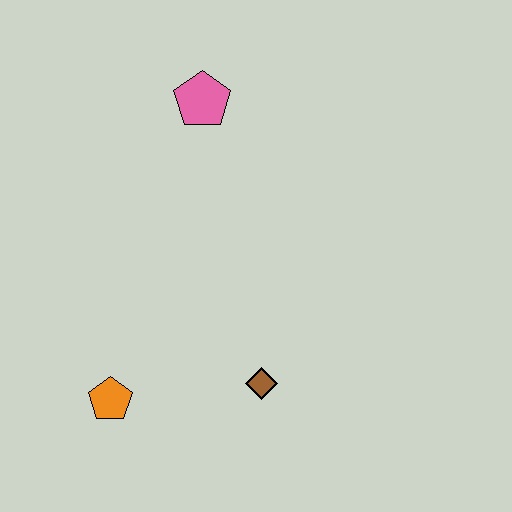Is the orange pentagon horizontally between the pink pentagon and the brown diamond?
No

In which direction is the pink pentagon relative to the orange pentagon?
The pink pentagon is above the orange pentagon.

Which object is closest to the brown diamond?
The orange pentagon is closest to the brown diamond.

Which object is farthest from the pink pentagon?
The orange pentagon is farthest from the pink pentagon.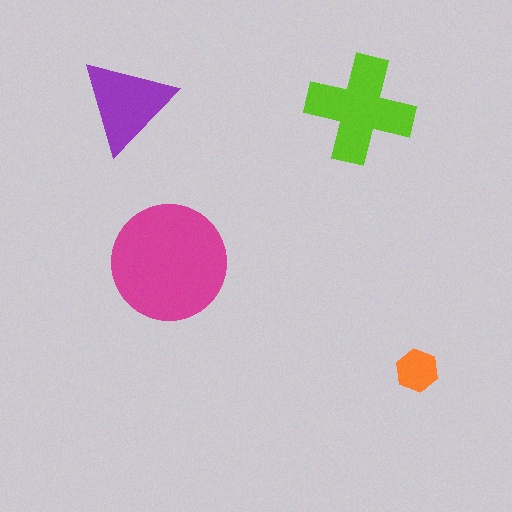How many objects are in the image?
There are 4 objects in the image.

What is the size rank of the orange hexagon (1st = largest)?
4th.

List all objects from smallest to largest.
The orange hexagon, the purple triangle, the lime cross, the magenta circle.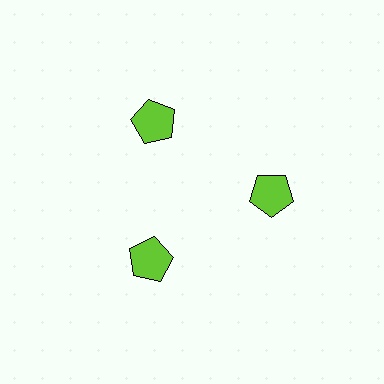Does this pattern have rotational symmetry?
Yes, this pattern has 3-fold rotational symmetry. It looks the same after rotating 120 degrees around the center.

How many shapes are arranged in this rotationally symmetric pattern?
There are 3 shapes, arranged in 3 groups of 1.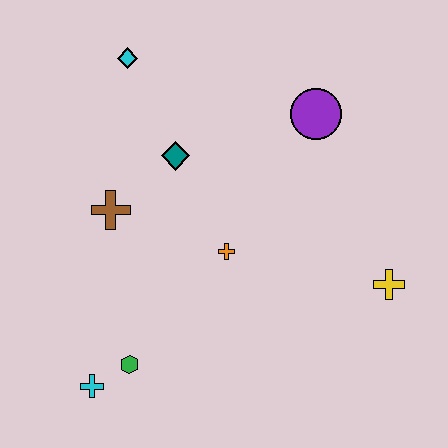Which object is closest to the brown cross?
The teal diamond is closest to the brown cross.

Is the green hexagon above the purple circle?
No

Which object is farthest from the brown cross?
The yellow cross is farthest from the brown cross.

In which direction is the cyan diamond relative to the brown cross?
The cyan diamond is above the brown cross.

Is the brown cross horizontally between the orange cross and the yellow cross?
No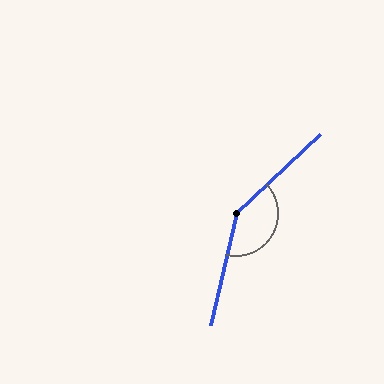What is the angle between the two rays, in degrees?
Approximately 146 degrees.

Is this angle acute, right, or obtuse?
It is obtuse.